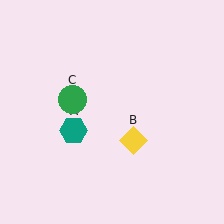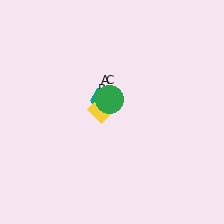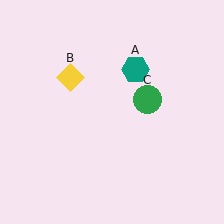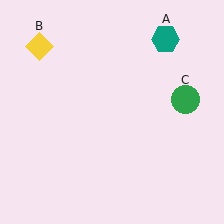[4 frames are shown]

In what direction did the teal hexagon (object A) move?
The teal hexagon (object A) moved up and to the right.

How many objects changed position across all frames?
3 objects changed position: teal hexagon (object A), yellow diamond (object B), green circle (object C).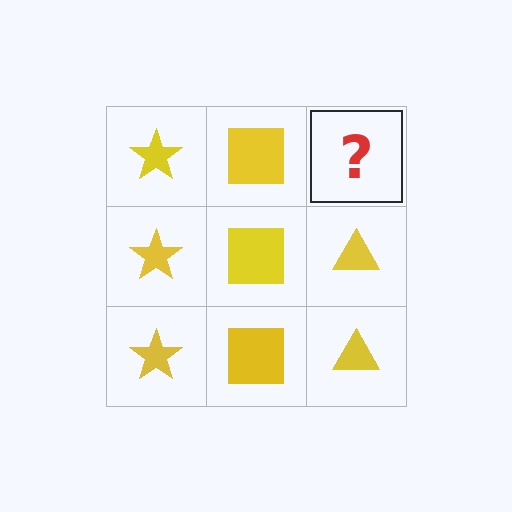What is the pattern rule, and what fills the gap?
The rule is that each column has a consistent shape. The gap should be filled with a yellow triangle.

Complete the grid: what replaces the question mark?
The question mark should be replaced with a yellow triangle.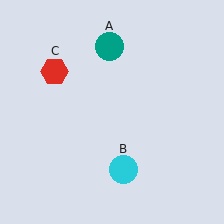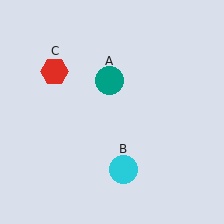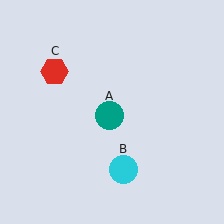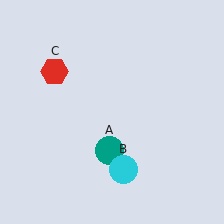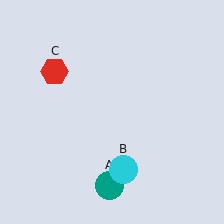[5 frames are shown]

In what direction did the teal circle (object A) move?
The teal circle (object A) moved down.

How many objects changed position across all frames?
1 object changed position: teal circle (object A).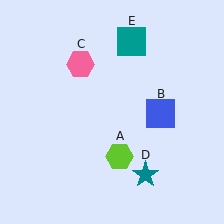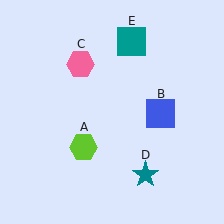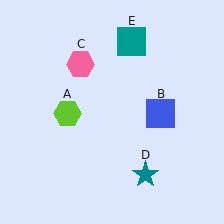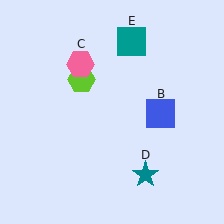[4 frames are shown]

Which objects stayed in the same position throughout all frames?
Blue square (object B) and pink hexagon (object C) and teal star (object D) and teal square (object E) remained stationary.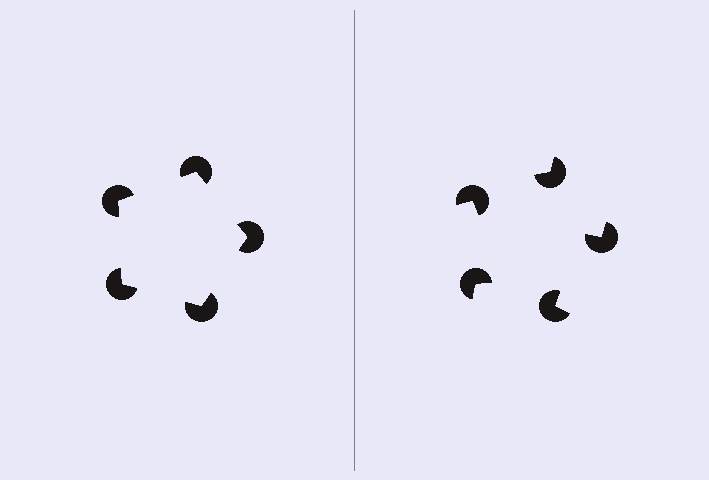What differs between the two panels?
The pac-man discs are positioned identically on both sides; only the wedge orientations differ. On the left they align to a pentagon; on the right they are misaligned.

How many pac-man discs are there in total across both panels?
10 — 5 on each side.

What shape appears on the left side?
An illusory pentagon.